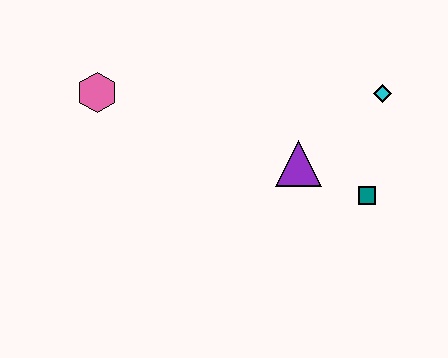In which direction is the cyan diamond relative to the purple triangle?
The cyan diamond is to the right of the purple triangle.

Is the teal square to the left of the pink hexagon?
No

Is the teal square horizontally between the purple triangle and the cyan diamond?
Yes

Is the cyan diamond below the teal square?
No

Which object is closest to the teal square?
The purple triangle is closest to the teal square.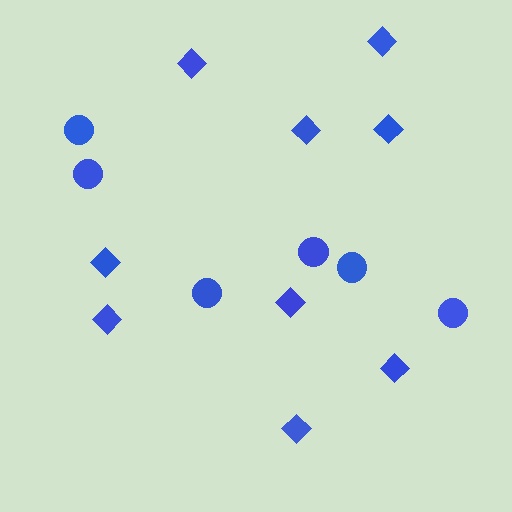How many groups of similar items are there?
There are 2 groups: one group of circles (6) and one group of diamonds (9).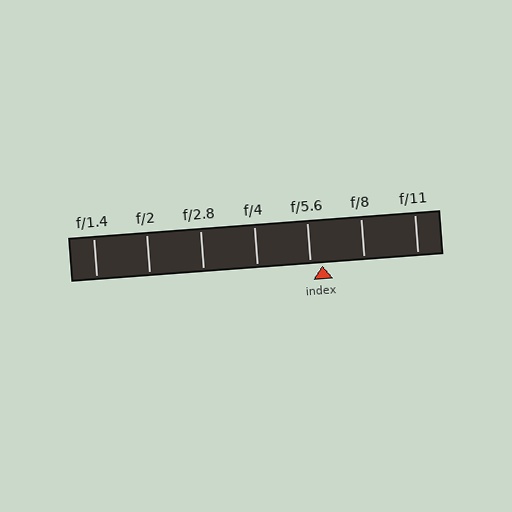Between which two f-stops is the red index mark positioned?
The index mark is between f/5.6 and f/8.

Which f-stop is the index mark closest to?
The index mark is closest to f/5.6.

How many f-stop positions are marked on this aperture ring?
There are 7 f-stop positions marked.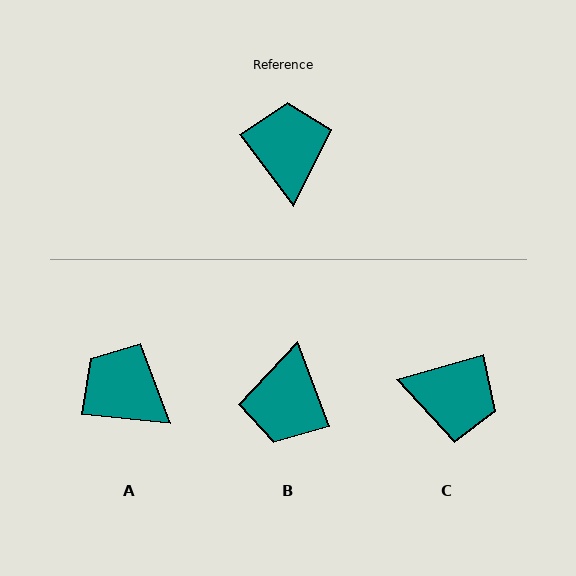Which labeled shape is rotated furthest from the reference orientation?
B, about 163 degrees away.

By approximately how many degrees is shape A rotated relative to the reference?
Approximately 48 degrees counter-clockwise.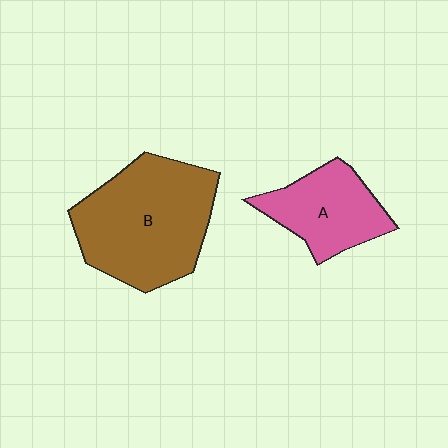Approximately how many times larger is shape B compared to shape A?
Approximately 1.8 times.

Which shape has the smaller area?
Shape A (pink).